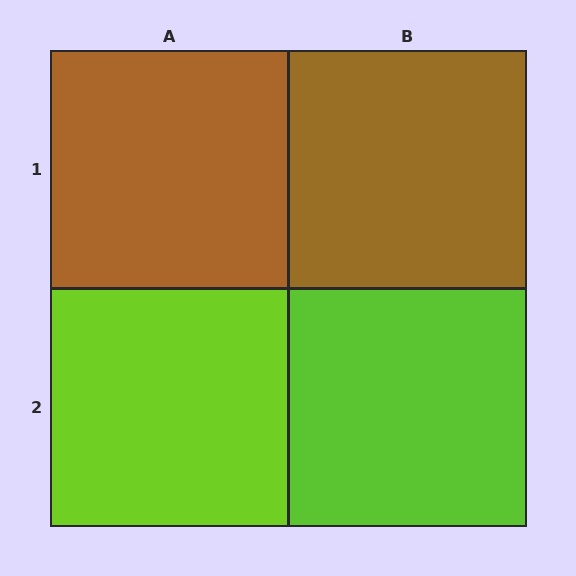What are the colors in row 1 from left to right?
Brown, brown.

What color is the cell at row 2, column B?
Lime.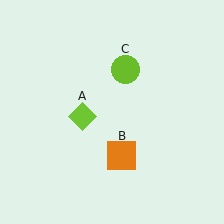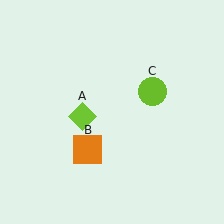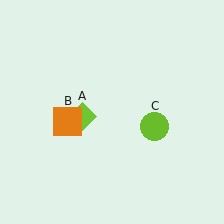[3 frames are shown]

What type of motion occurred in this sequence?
The orange square (object B), lime circle (object C) rotated clockwise around the center of the scene.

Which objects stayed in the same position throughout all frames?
Lime diamond (object A) remained stationary.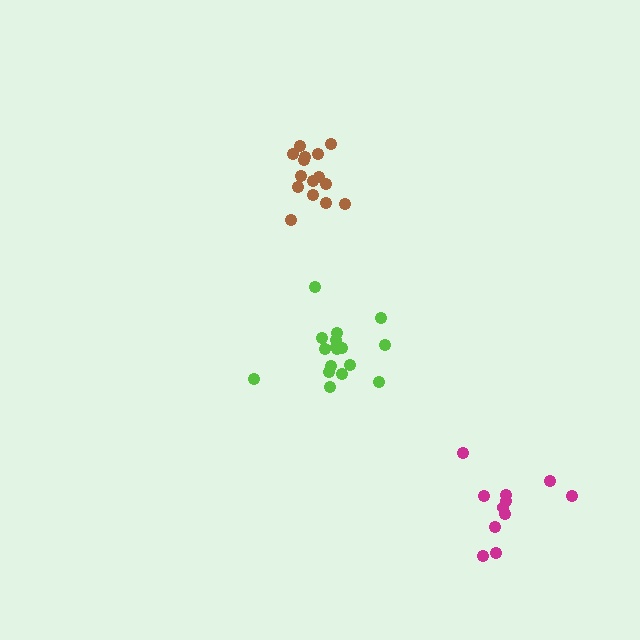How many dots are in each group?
Group 1: 15 dots, Group 2: 17 dots, Group 3: 11 dots (43 total).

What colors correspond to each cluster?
The clusters are colored: brown, lime, magenta.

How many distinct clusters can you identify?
There are 3 distinct clusters.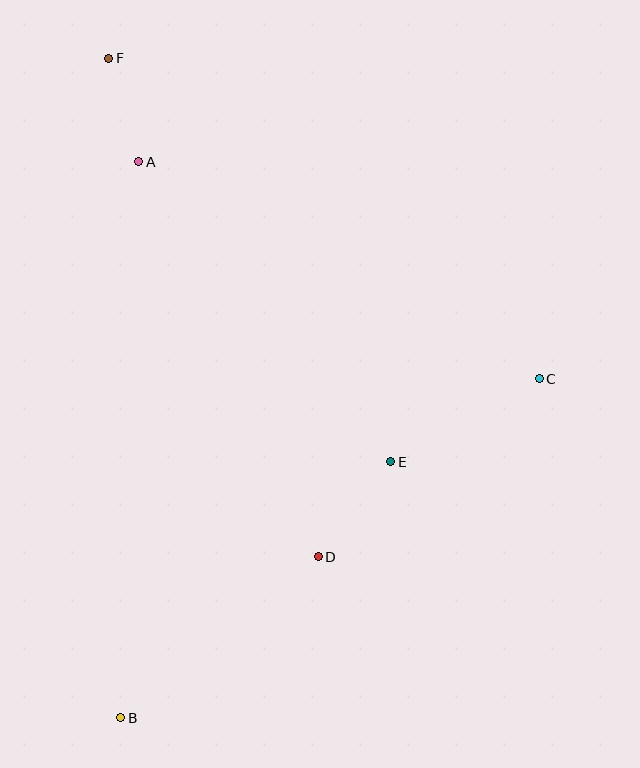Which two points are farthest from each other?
Points B and F are farthest from each other.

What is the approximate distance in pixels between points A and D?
The distance between A and D is approximately 434 pixels.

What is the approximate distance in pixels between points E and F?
The distance between E and F is approximately 492 pixels.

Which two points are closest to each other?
Points A and F are closest to each other.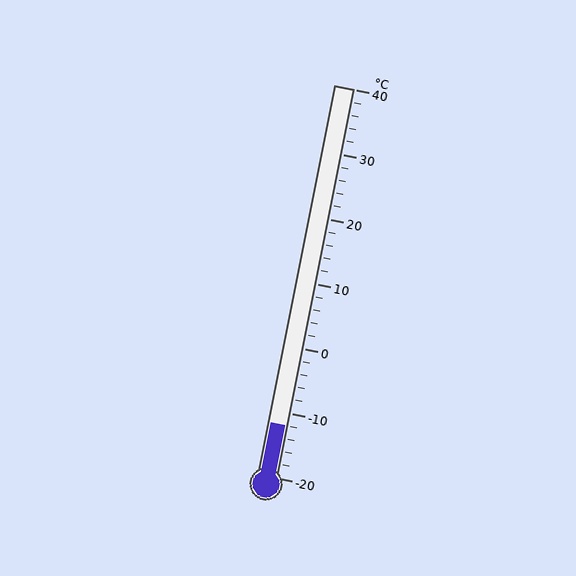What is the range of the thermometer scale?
The thermometer scale ranges from -20°C to 40°C.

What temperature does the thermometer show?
The thermometer shows approximately -12°C.